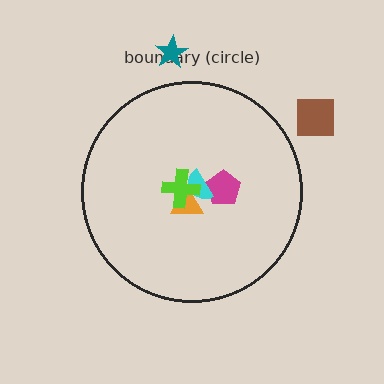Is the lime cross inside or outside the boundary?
Inside.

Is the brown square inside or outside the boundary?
Outside.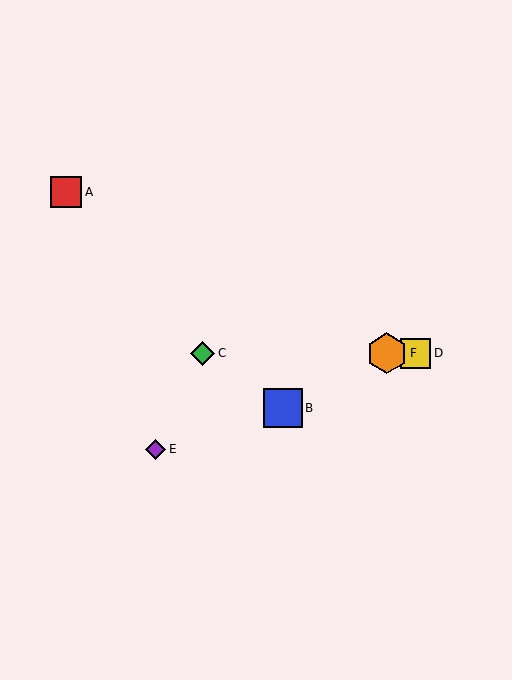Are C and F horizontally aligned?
Yes, both are at y≈353.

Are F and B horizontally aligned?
No, F is at y≈353 and B is at y≈408.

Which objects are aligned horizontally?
Objects C, D, F are aligned horizontally.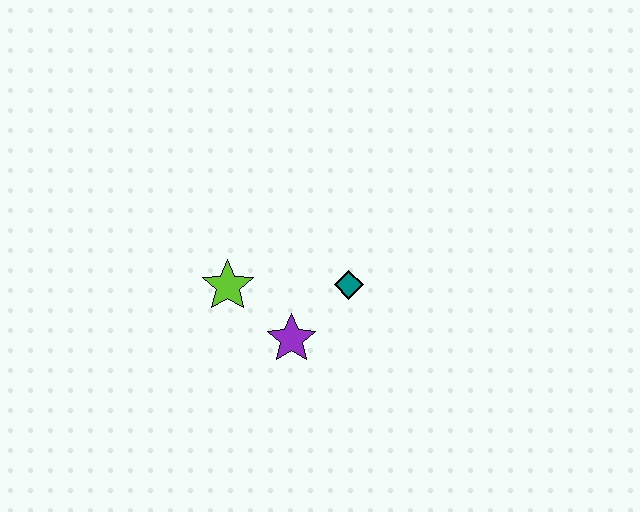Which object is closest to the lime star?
The purple star is closest to the lime star.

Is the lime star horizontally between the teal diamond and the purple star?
No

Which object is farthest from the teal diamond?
The lime star is farthest from the teal diamond.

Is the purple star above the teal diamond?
No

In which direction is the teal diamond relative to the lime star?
The teal diamond is to the right of the lime star.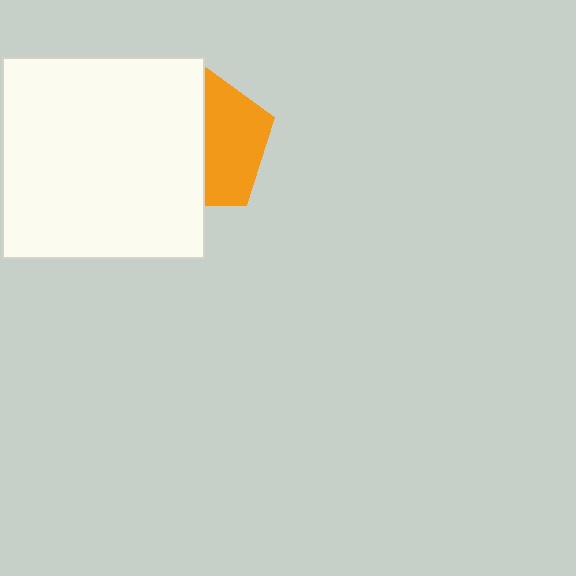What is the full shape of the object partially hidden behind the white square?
The partially hidden object is an orange pentagon.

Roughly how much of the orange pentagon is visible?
About half of it is visible (roughly 45%).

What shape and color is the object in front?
The object in front is a white square.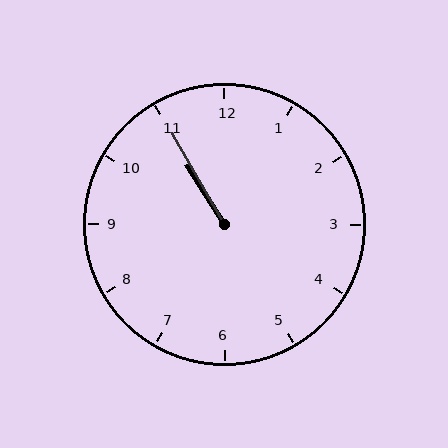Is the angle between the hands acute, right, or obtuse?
It is acute.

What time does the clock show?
10:55.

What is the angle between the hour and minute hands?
Approximately 2 degrees.